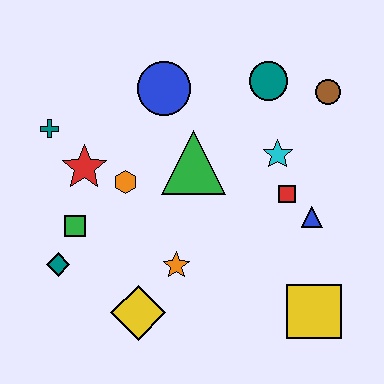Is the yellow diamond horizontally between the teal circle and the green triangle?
No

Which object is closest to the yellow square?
The blue triangle is closest to the yellow square.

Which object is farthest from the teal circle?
The teal diamond is farthest from the teal circle.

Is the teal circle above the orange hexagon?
Yes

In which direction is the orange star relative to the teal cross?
The orange star is below the teal cross.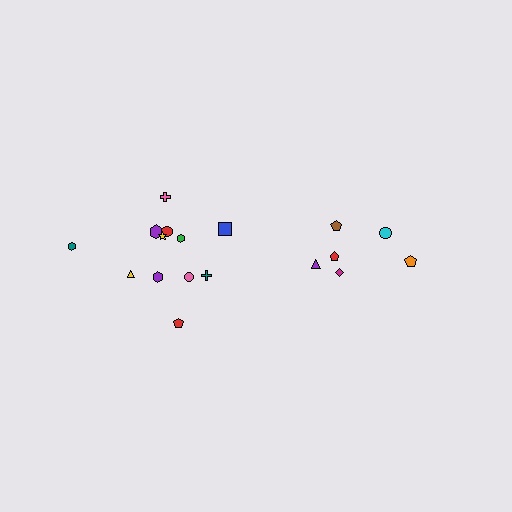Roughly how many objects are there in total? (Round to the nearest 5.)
Roughly 20 objects in total.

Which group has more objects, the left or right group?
The left group.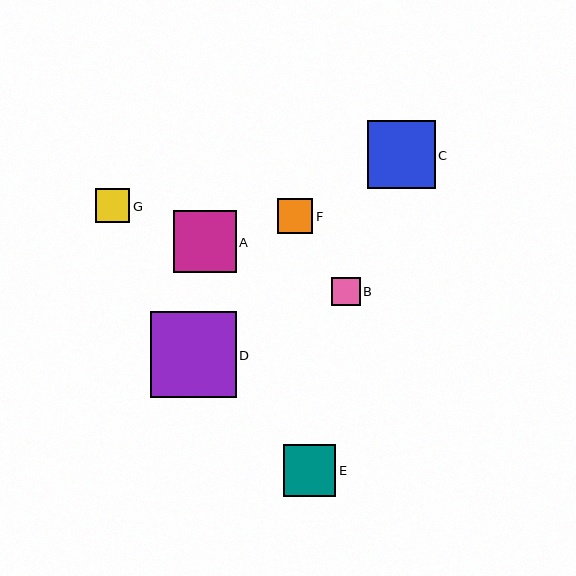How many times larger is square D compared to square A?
Square D is approximately 1.4 times the size of square A.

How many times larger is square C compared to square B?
Square C is approximately 2.4 times the size of square B.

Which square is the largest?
Square D is the largest with a size of approximately 86 pixels.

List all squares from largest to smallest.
From largest to smallest: D, C, A, E, F, G, B.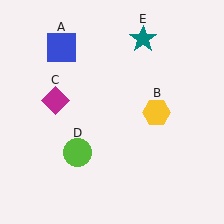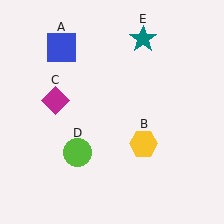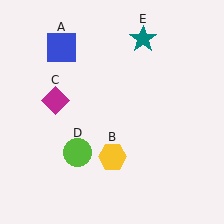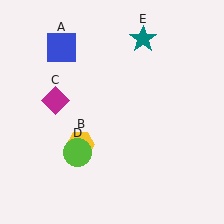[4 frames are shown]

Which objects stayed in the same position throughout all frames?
Blue square (object A) and magenta diamond (object C) and lime circle (object D) and teal star (object E) remained stationary.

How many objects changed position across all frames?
1 object changed position: yellow hexagon (object B).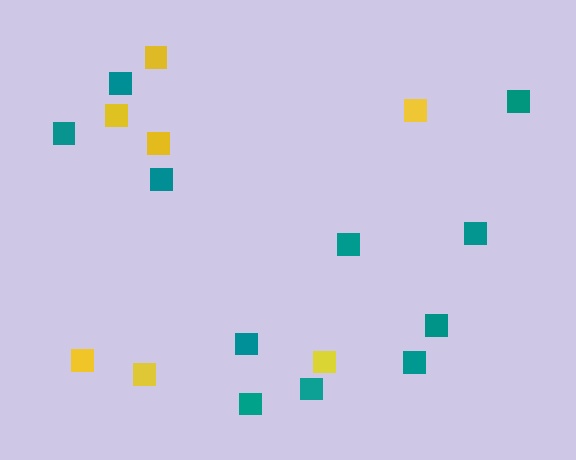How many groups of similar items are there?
There are 2 groups: one group of teal squares (11) and one group of yellow squares (7).